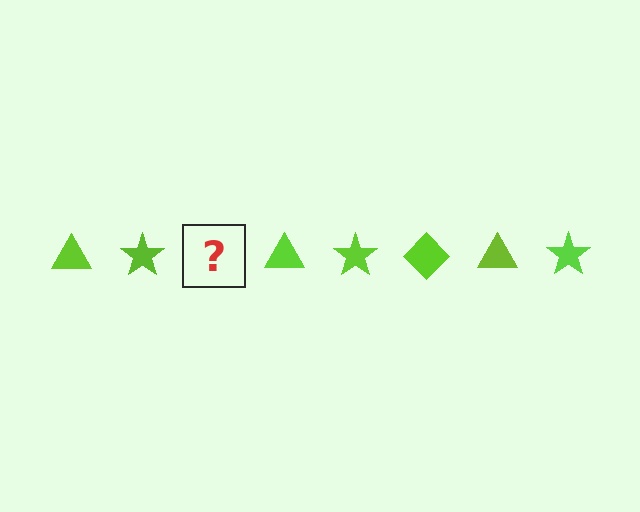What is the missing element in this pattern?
The missing element is a lime diamond.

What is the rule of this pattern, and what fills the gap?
The rule is that the pattern cycles through triangle, star, diamond shapes in lime. The gap should be filled with a lime diamond.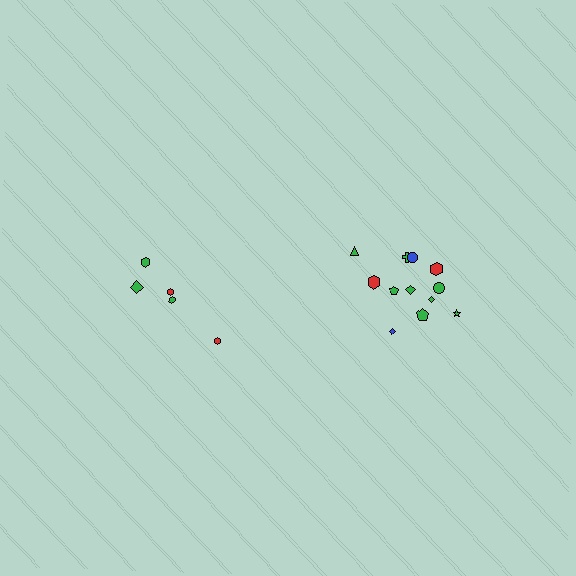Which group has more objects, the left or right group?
The right group.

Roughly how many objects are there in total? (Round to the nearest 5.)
Roughly 15 objects in total.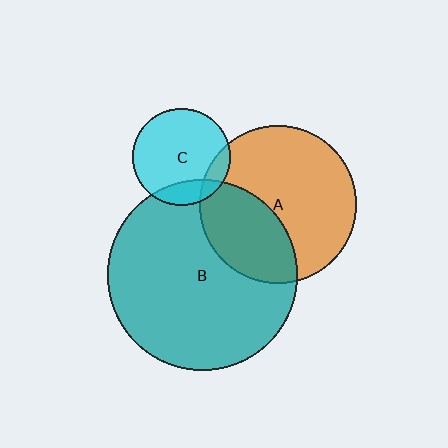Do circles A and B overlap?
Yes.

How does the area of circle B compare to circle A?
Approximately 1.5 times.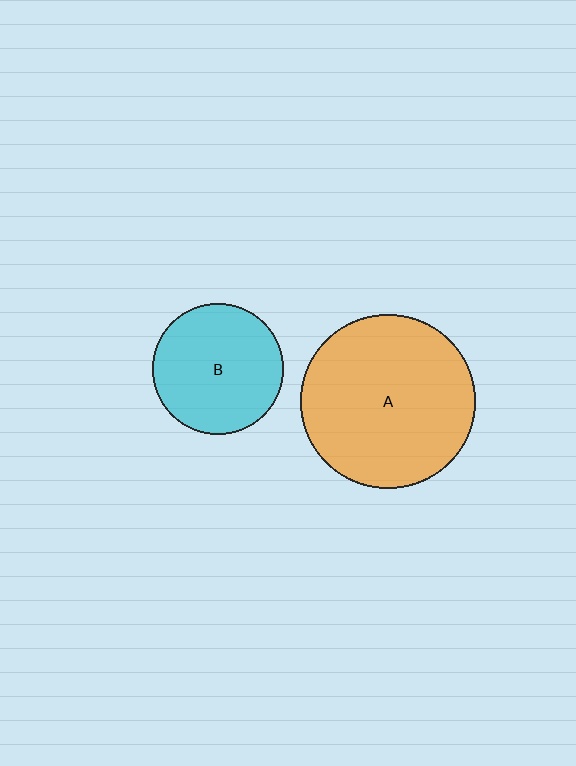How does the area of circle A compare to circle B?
Approximately 1.8 times.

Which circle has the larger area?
Circle A (orange).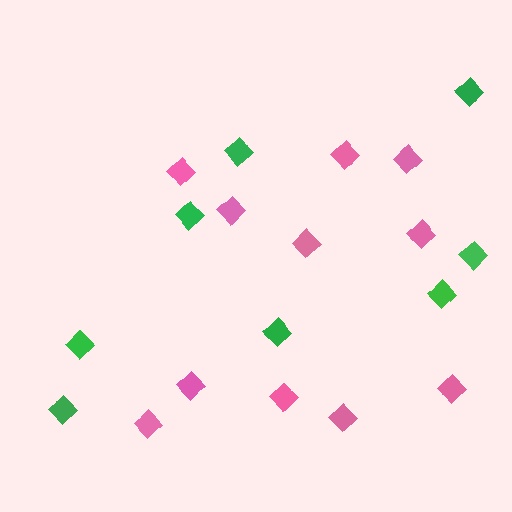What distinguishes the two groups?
There are 2 groups: one group of pink diamonds (11) and one group of green diamonds (8).